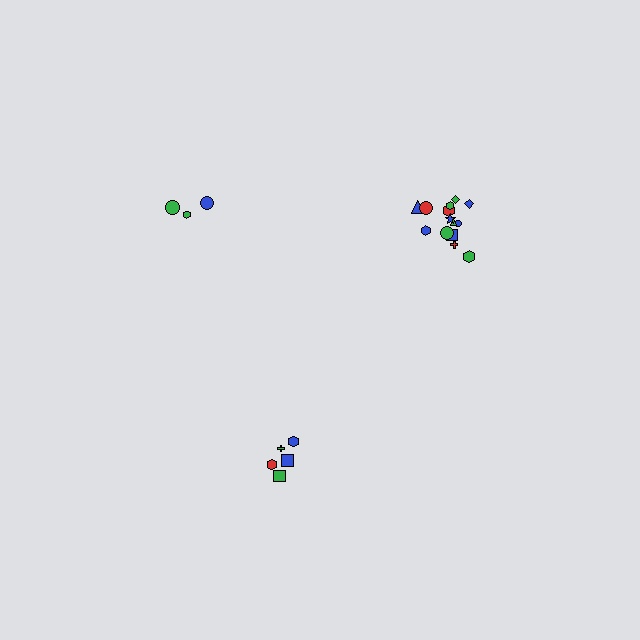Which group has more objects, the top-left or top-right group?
The top-right group.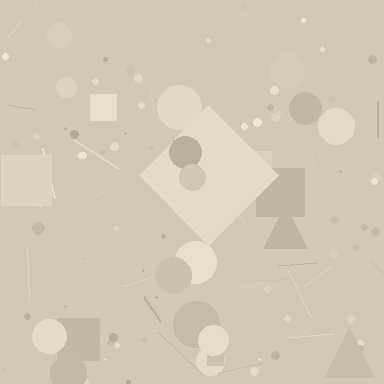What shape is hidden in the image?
A diamond is hidden in the image.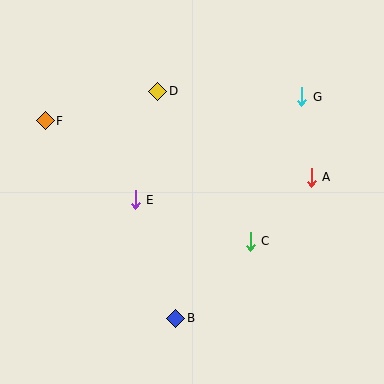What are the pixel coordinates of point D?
Point D is at (158, 91).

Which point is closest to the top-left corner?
Point F is closest to the top-left corner.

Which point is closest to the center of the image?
Point E at (135, 200) is closest to the center.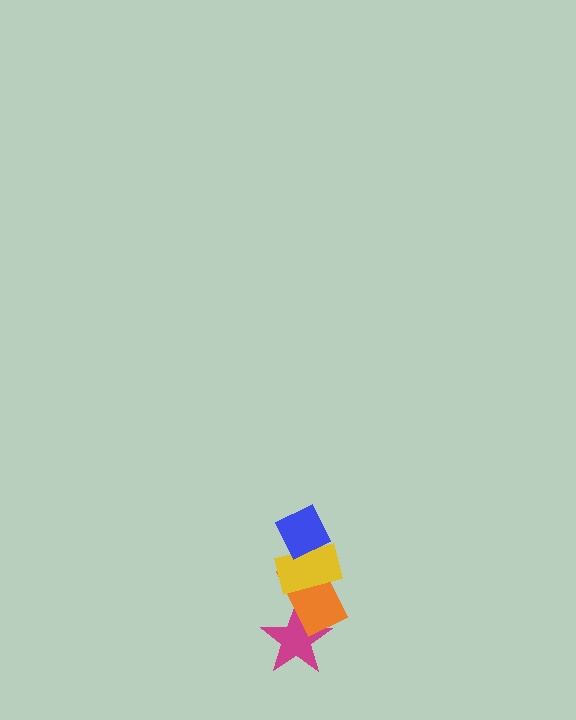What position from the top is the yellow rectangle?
The yellow rectangle is 2nd from the top.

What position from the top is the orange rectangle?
The orange rectangle is 3rd from the top.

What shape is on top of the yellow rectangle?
The blue diamond is on top of the yellow rectangle.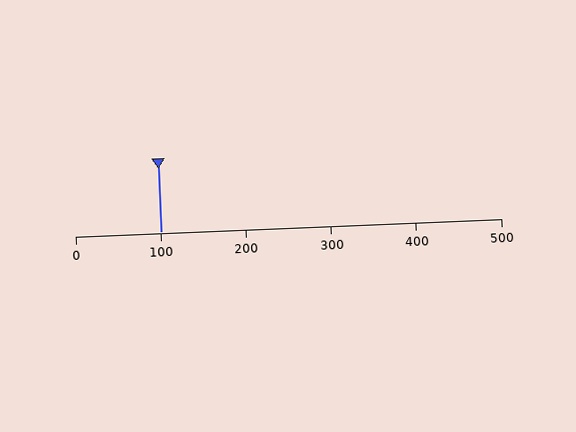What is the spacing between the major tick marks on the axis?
The major ticks are spaced 100 apart.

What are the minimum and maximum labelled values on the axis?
The axis runs from 0 to 500.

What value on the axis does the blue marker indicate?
The marker indicates approximately 100.